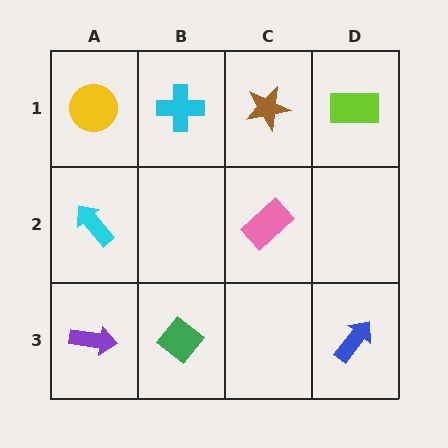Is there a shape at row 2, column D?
No, that cell is empty.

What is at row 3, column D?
A blue arrow.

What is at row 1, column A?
A yellow circle.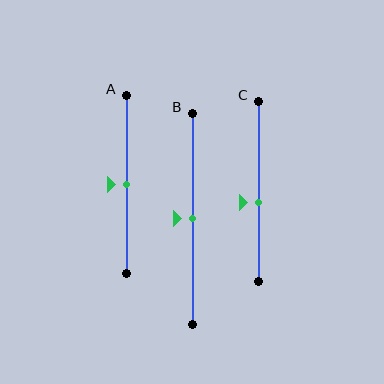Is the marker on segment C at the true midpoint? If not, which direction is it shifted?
No, the marker on segment C is shifted downward by about 6% of the segment length.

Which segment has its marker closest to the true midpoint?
Segment A has its marker closest to the true midpoint.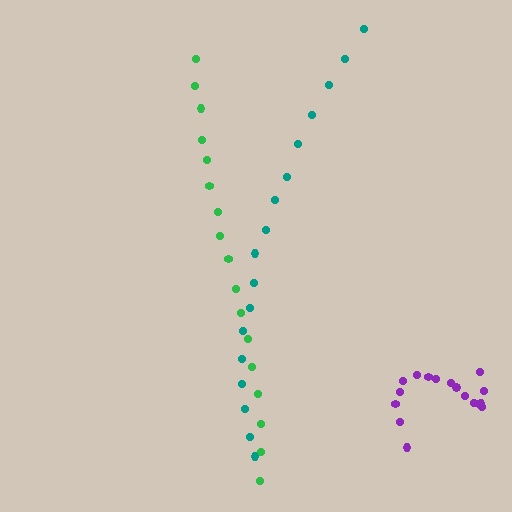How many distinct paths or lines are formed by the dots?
There are 3 distinct paths.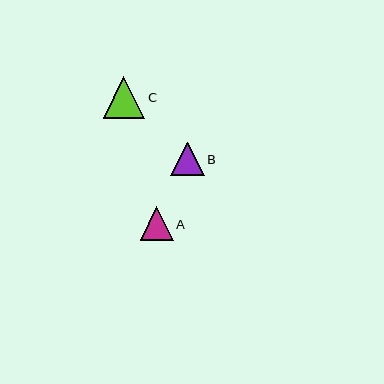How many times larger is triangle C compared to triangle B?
Triangle C is approximately 1.2 times the size of triangle B.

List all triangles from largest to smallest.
From largest to smallest: C, B, A.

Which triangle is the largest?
Triangle C is the largest with a size of approximately 42 pixels.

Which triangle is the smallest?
Triangle A is the smallest with a size of approximately 33 pixels.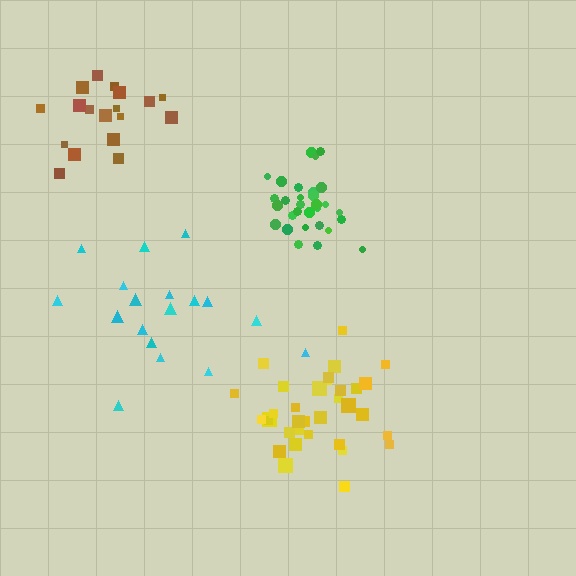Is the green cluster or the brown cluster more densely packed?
Green.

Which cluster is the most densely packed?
Green.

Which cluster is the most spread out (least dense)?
Cyan.